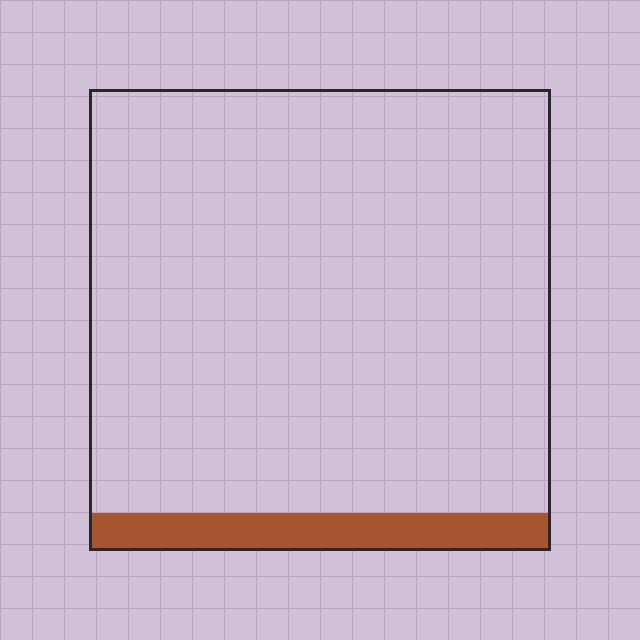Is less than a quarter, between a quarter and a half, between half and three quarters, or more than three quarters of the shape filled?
Less than a quarter.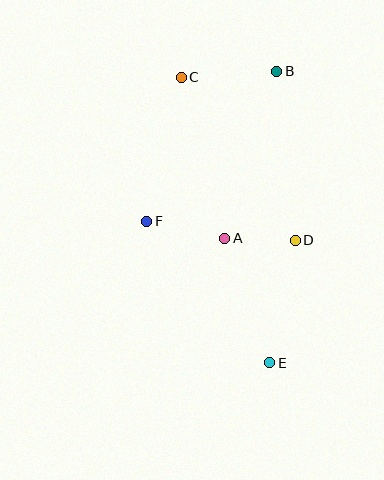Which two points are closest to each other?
Points A and D are closest to each other.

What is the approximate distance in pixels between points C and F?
The distance between C and F is approximately 148 pixels.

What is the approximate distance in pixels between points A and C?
The distance between A and C is approximately 167 pixels.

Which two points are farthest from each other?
Points C and E are farthest from each other.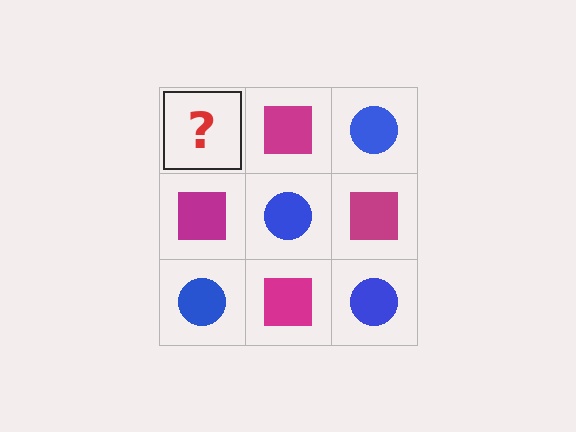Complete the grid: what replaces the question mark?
The question mark should be replaced with a blue circle.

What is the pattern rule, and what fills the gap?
The rule is that it alternates blue circle and magenta square in a checkerboard pattern. The gap should be filled with a blue circle.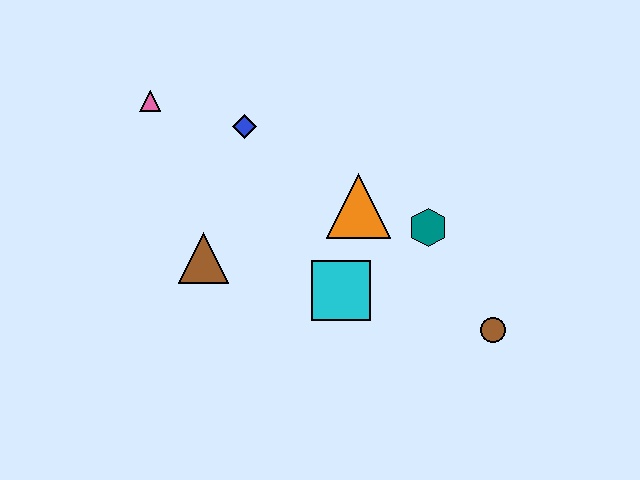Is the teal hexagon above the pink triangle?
No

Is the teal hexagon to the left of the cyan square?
No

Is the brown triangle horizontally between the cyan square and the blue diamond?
No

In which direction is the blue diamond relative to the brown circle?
The blue diamond is to the left of the brown circle.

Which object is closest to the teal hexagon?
The orange triangle is closest to the teal hexagon.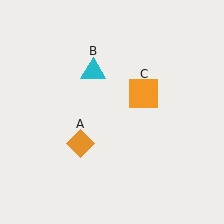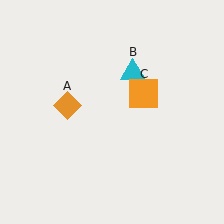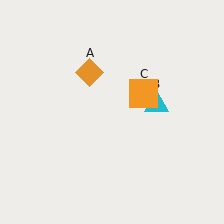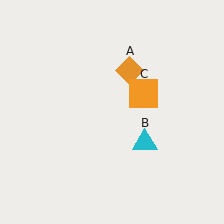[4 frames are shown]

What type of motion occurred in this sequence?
The orange diamond (object A), cyan triangle (object B) rotated clockwise around the center of the scene.